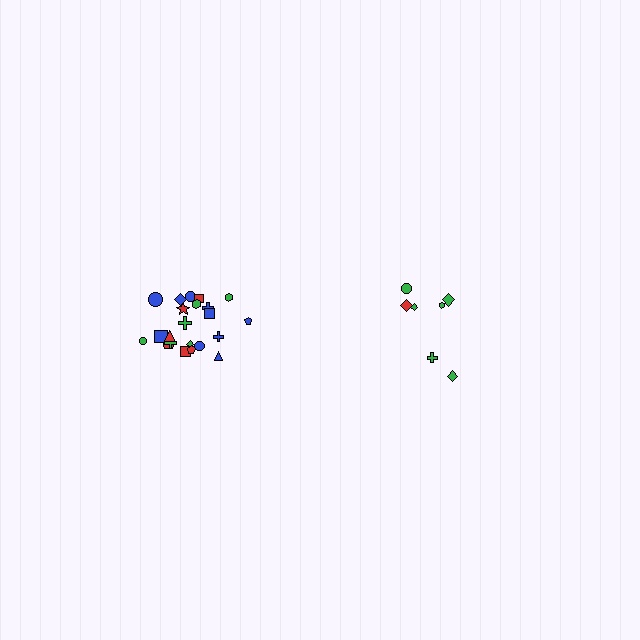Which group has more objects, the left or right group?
The left group.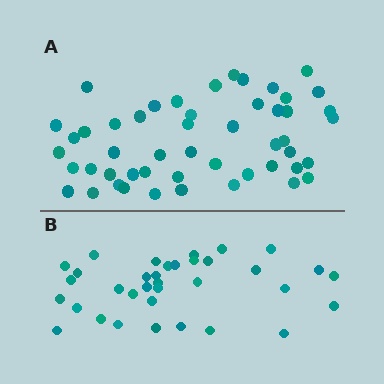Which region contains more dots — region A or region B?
Region A (the top region) has more dots.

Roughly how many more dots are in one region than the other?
Region A has approximately 15 more dots than region B.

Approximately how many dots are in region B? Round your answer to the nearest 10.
About 40 dots. (The exact count is 35, which rounds to 40.)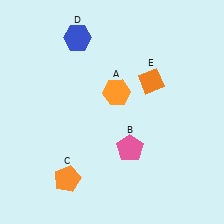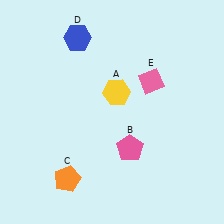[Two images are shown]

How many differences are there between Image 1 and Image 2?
There are 2 differences between the two images.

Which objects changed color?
A changed from orange to yellow. E changed from orange to pink.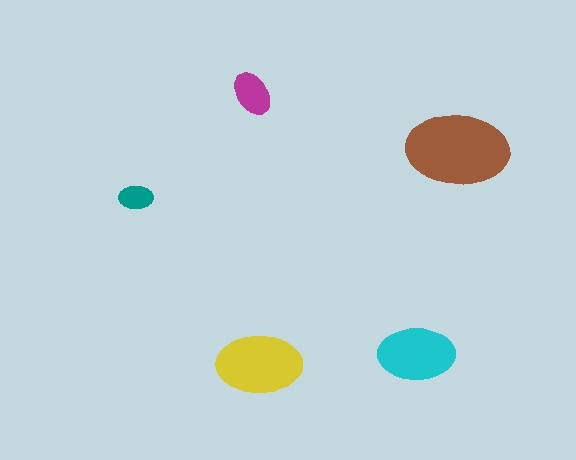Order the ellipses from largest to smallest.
the brown one, the yellow one, the cyan one, the magenta one, the teal one.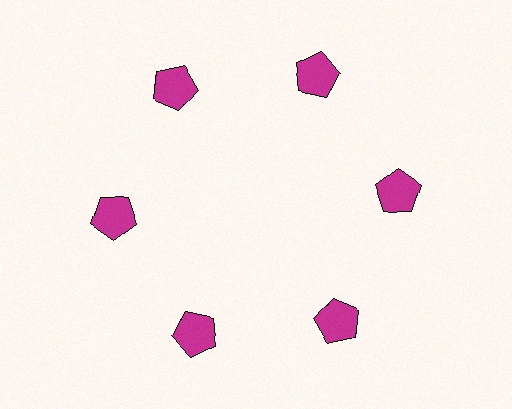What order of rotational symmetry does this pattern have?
This pattern has 6-fold rotational symmetry.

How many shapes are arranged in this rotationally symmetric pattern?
There are 6 shapes, arranged in 6 groups of 1.